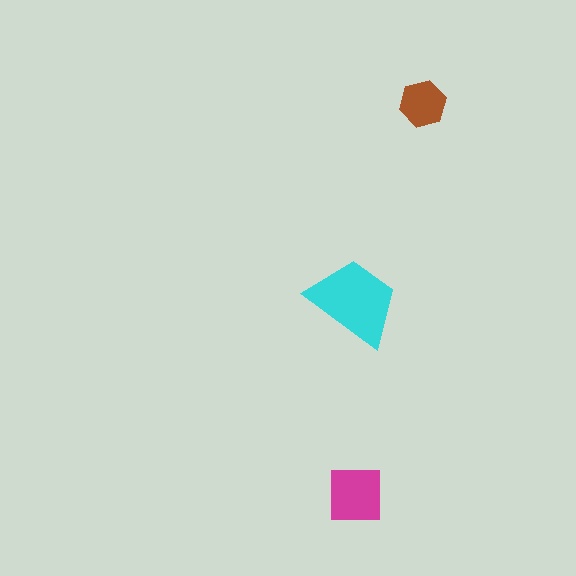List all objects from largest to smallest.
The cyan trapezoid, the magenta square, the brown hexagon.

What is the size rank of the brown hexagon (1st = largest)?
3rd.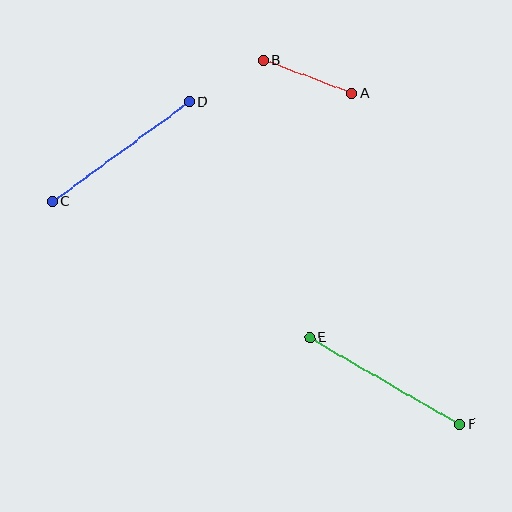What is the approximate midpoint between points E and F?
The midpoint is at approximately (385, 381) pixels.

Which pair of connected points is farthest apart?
Points E and F are farthest apart.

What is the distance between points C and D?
The distance is approximately 169 pixels.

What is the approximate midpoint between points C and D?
The midpoint is at approximately (121, 152) pixels.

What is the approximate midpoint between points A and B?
The midpoint is at approximately (308, 77) pixels.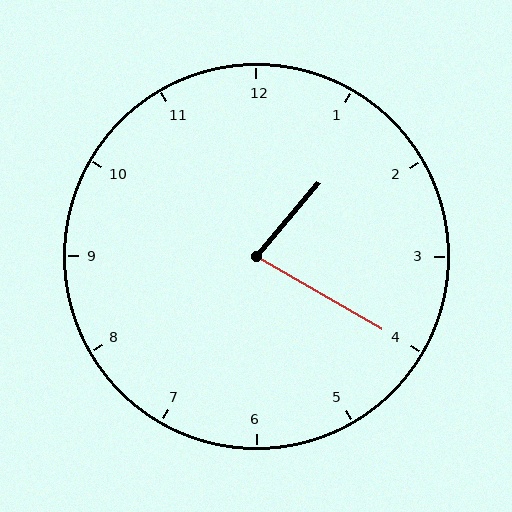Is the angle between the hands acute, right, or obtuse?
It is acute.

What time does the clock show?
1:20.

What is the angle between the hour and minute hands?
Approximately 80 degrees.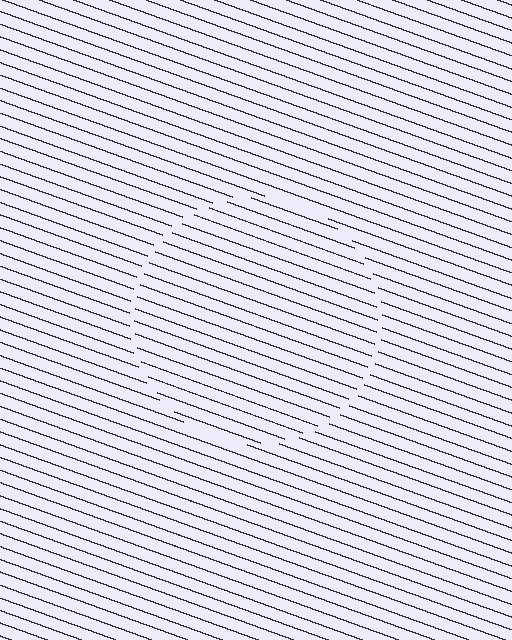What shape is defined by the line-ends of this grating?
An illusory circle. The interior of the shape contains the same grating, shifted by half a period — the contour is defined by the phase discontinuity where line-ends from the inner and outer gratings abut.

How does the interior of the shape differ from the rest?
The interior of the shape contains the same grating, shifted by half a period — the contour is defined by the phase discontinuity where line-ends from the inner and outer gratings abut.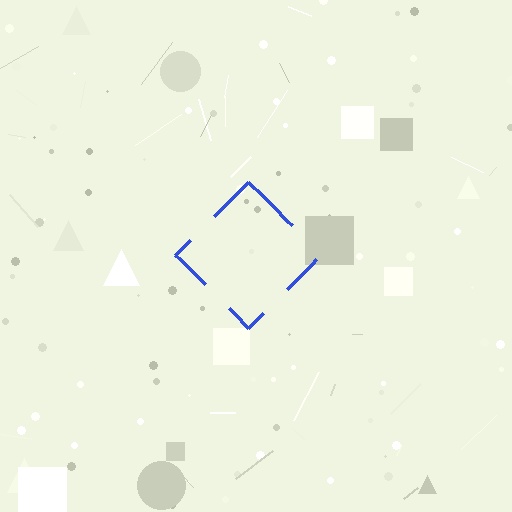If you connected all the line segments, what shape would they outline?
They would outline a diamond.